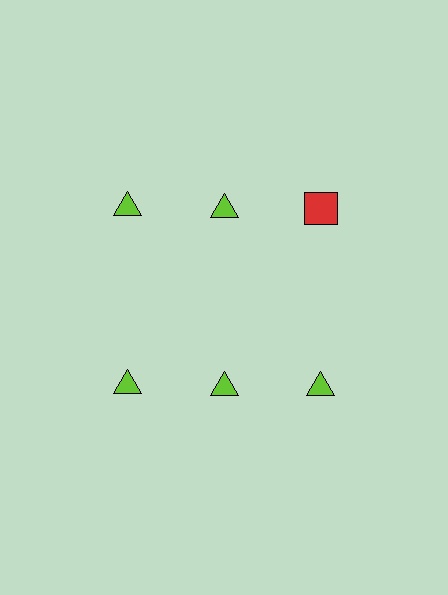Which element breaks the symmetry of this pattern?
The red square in the top row, center column breaks the symmetry. All other shapes are lime triangles.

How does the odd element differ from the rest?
It differs in both color (red instead of lime) and shape (square instead of triangle).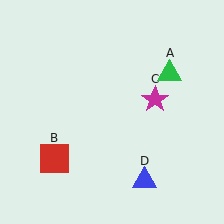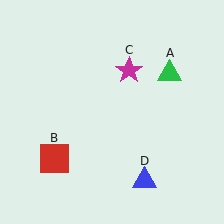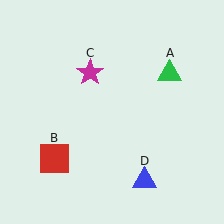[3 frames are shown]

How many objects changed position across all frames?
1 object changed position: magenta star (object C).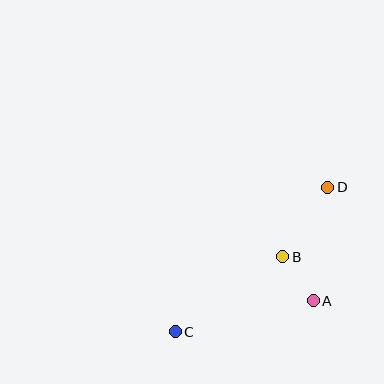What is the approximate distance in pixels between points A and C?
The distance between A and C is approximately 142 pixels.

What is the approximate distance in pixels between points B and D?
The distance between B and D is approximately 82 pixels.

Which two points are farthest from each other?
Points C and D are farthest from each other.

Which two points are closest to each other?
Points A and B are closest to each other.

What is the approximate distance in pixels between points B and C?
The distance between B and C is approximately 131 pixels.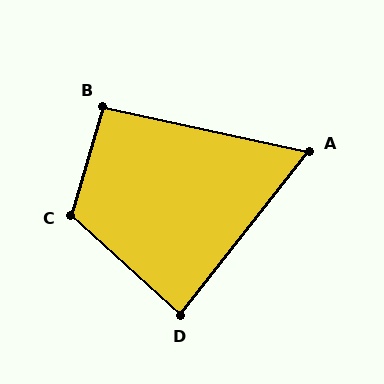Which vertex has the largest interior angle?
C, at approximately 116 degrees.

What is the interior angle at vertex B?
Approximately 94 degrees (approximately right).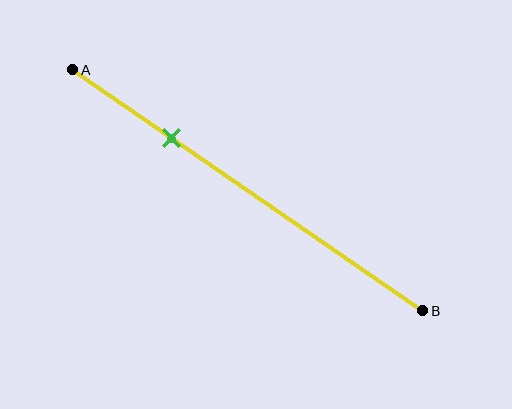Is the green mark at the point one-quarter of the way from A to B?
No, the mark is at about 30% from A, not at the 25% one-quarter point.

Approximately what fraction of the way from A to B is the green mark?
The green mark is approximately 30% of the way from A to B.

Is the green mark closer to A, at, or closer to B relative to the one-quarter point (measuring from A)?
The green mark is closer to point B than the one-quarter point of segment AB.